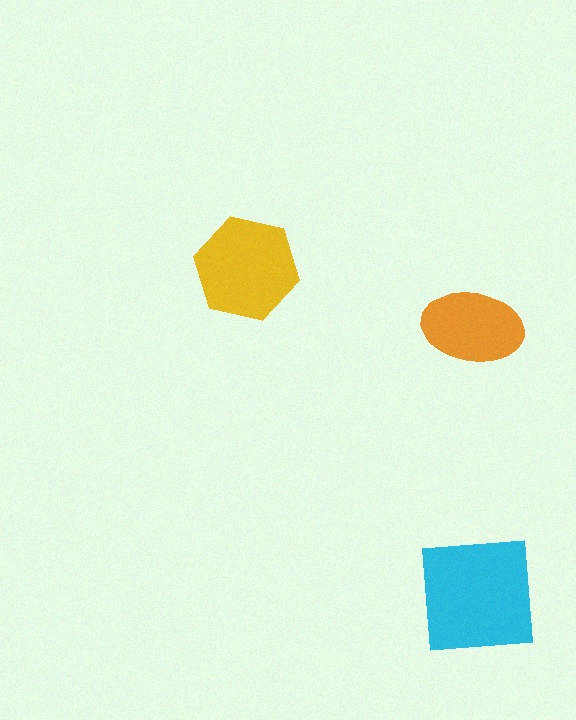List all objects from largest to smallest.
The cyan square, the yellow hexagon, the orange ellipse.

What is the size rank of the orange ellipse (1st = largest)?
3rd.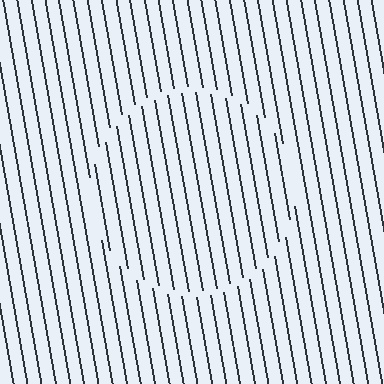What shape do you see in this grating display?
An illusory circle. The interior of the shape contains the same grating, shifted by half a period — the contour is defined by the phase discontinuity where line-ends from the inner and outer gratings abut.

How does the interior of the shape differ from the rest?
The interior of the shape contains the same grating, shifted by half a period — the contour is defined by the phase discontinuity where line-ends from the inner and outer gratings abut.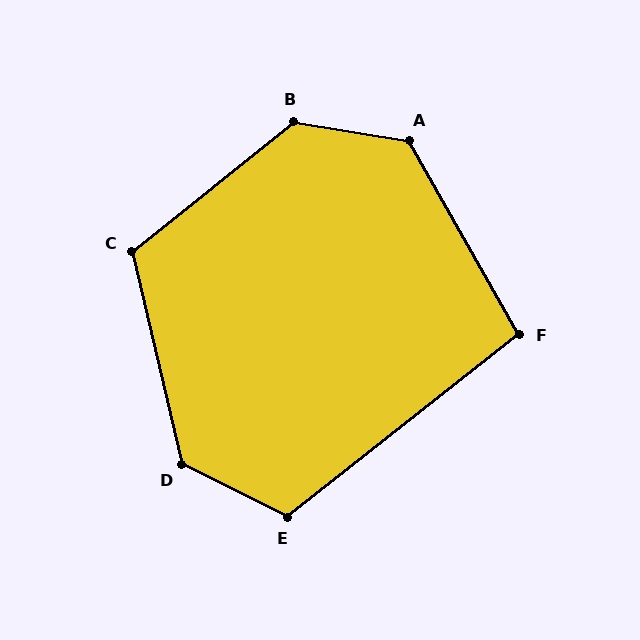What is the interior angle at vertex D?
Approximately 130 degrees (obtuse).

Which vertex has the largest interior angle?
B, at approximately 132 degrees.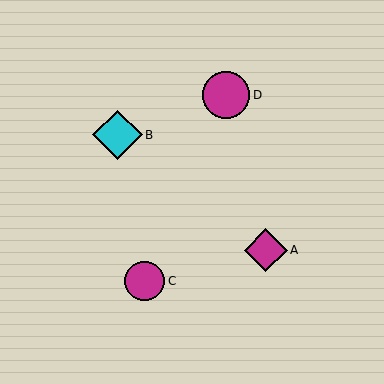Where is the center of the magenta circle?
The center of the magenta circle is at (145, 281).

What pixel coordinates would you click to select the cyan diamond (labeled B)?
Click at (117, 135) to select the cyan diamond B.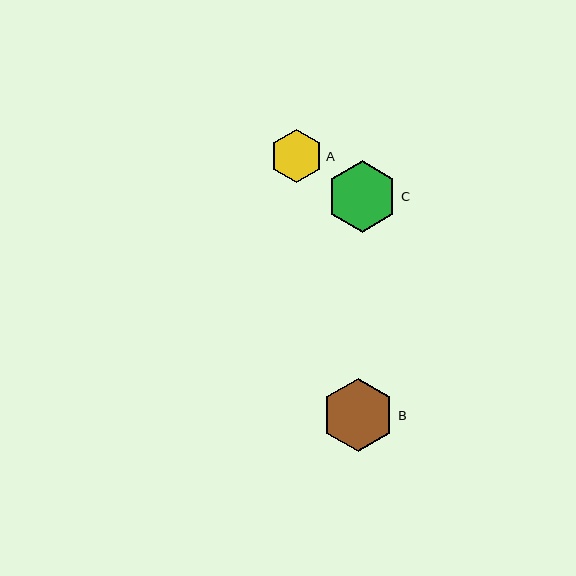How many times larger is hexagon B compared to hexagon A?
Hexagon B is approximately 1.4 times the size of hexagon A.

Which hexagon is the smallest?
Hexagon A is the smallest with a size of approximately 53 pixels.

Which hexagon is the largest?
Hexagon B is the largest with a size of approximately 73 pixels.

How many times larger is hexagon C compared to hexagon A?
Hexagon C is approximately 1.4 times the size of hexagon A.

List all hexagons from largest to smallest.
From largest to smallest: B, C, A.